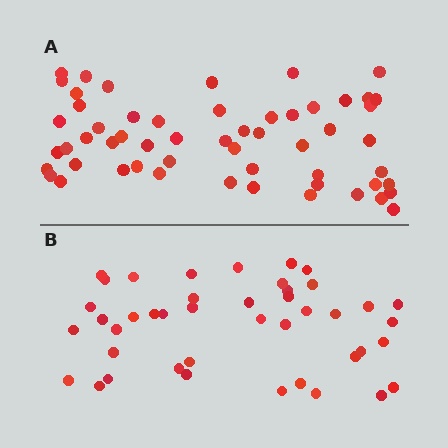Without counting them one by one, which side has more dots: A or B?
Region A (the top region) has more dots.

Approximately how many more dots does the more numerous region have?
Region A has approximately 15 more dots than region B.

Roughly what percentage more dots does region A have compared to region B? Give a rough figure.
About 30% more.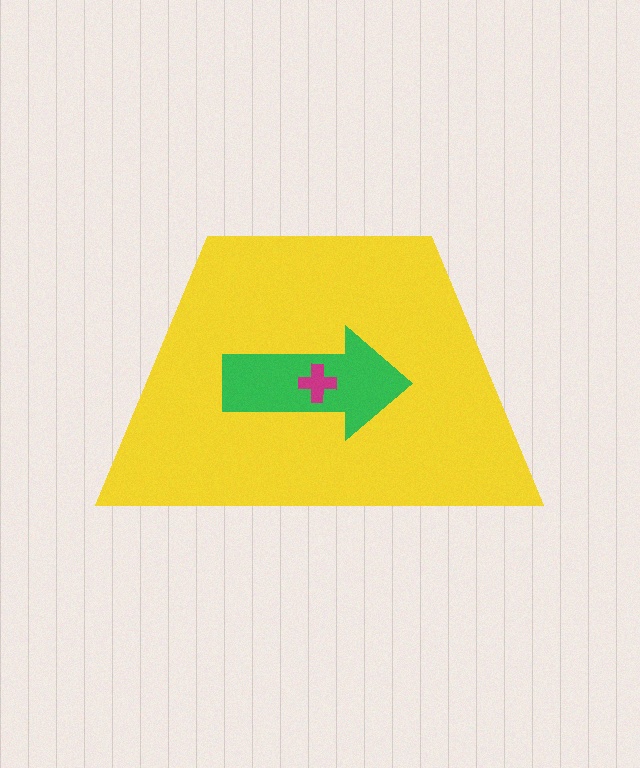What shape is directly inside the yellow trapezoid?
The green arrow.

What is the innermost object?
The magenta cross.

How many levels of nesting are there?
3.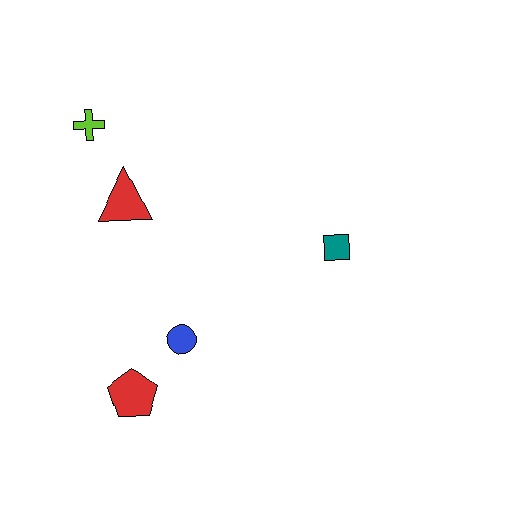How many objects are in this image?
There are 5 objects.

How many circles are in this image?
There is 1 circle.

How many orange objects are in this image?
There are no orange objects.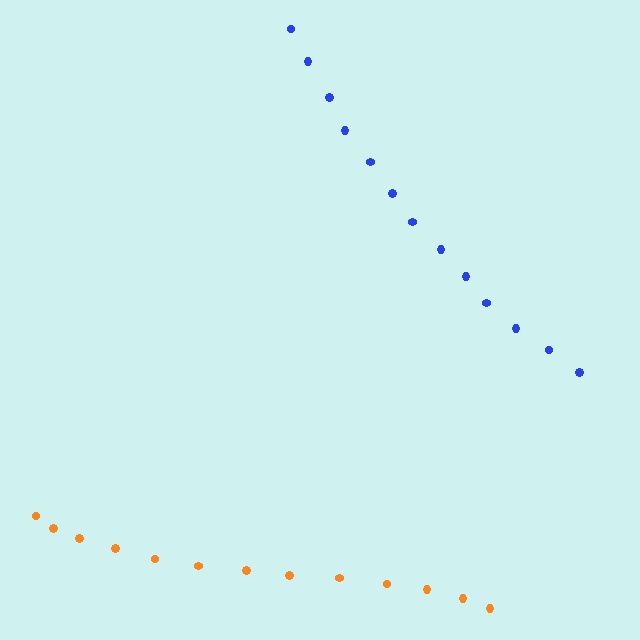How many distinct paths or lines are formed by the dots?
There are 2 distinct paths.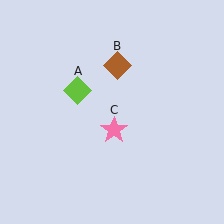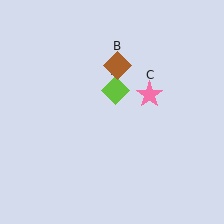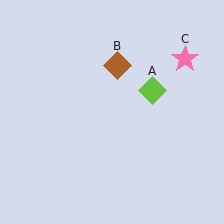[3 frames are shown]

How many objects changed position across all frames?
2 objects changed position: lime diamond (object A), pink star (object C).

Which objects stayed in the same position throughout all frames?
Brown diamond (object B) remained stationary.